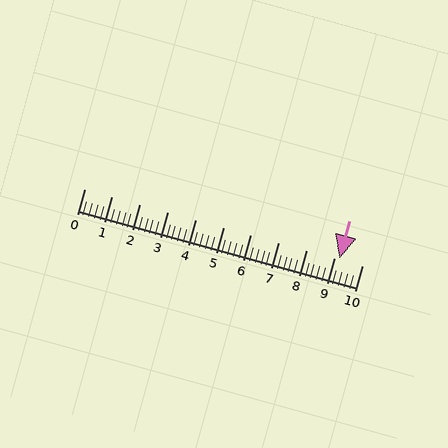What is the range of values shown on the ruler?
The ruler shows values from 0 to 10.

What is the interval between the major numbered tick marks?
The major tick marks are spaced 1 units apart.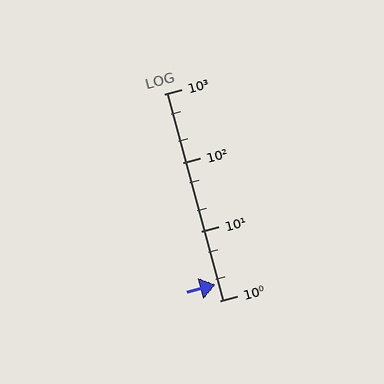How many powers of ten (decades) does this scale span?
The scale spans 3 decades, from 1 to 1000.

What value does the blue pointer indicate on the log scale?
The pointer indicates approximately 1.7.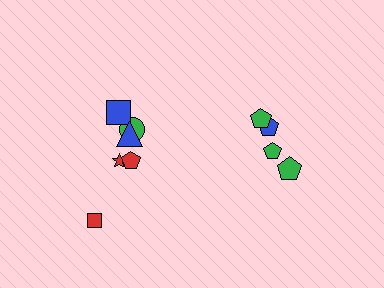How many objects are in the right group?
There are 4 objects.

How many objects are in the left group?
There are 6 objects.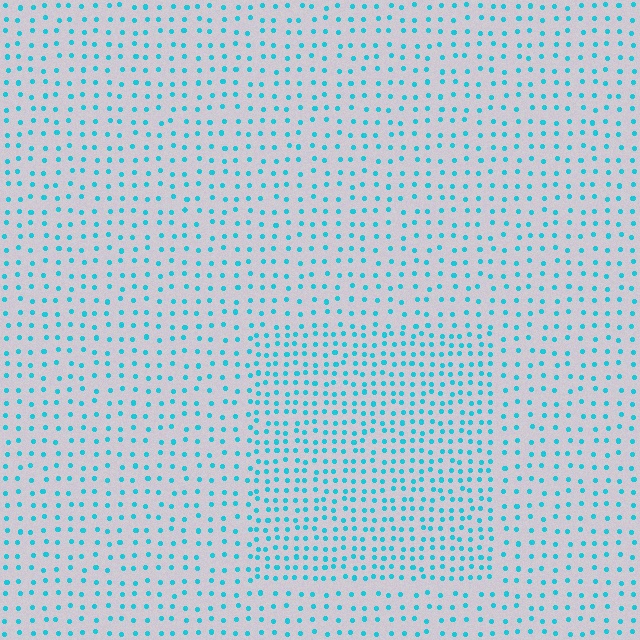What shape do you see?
I see a rectangle.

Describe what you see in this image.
The image contains small cyan elements arranged at two different densities. A rectangle-shaped region is visible where the elements are more densely packed than the surrounding area.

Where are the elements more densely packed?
The elements are more densely packed inside the rectangle boundary.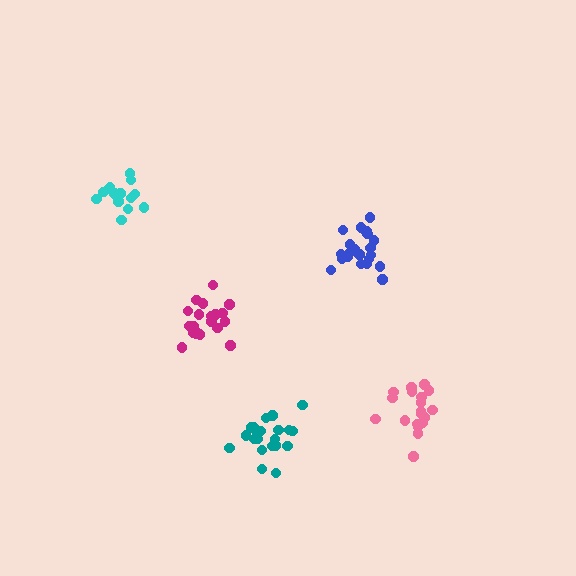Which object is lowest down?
The teal cluster is bottommost.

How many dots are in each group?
Group 1: 19 dots, Group 2: 21 dots, Group 3: 20 dots, Group 4: 21 dots, Group 5: 15 dots (96 total).